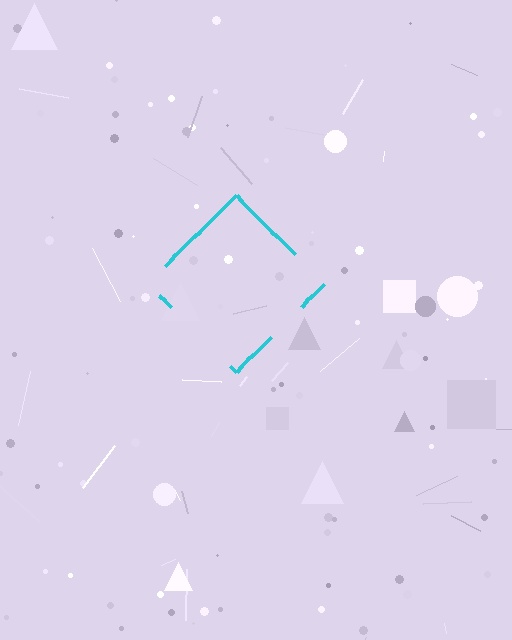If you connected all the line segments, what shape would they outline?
They would outline a diamond.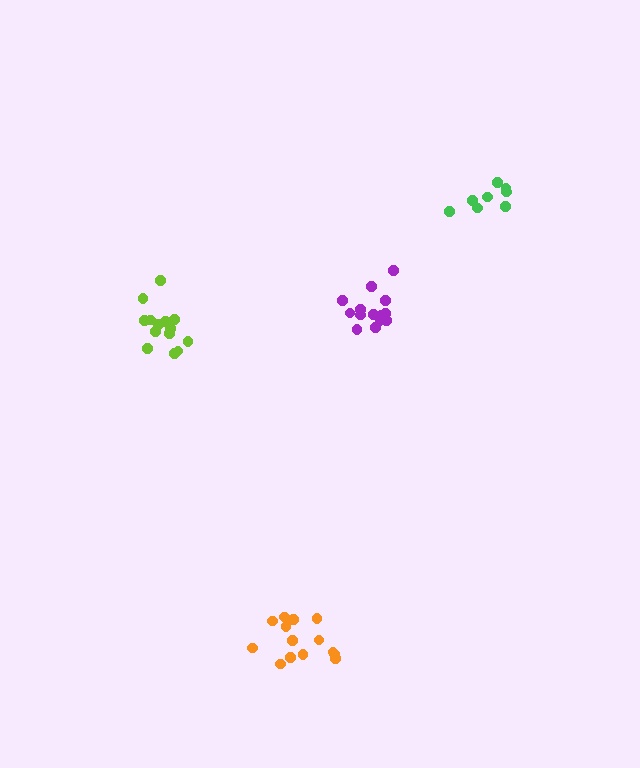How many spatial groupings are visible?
There are 4 spatial groupings.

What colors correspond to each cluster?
The clusters are colored: green, purple, orange, lime.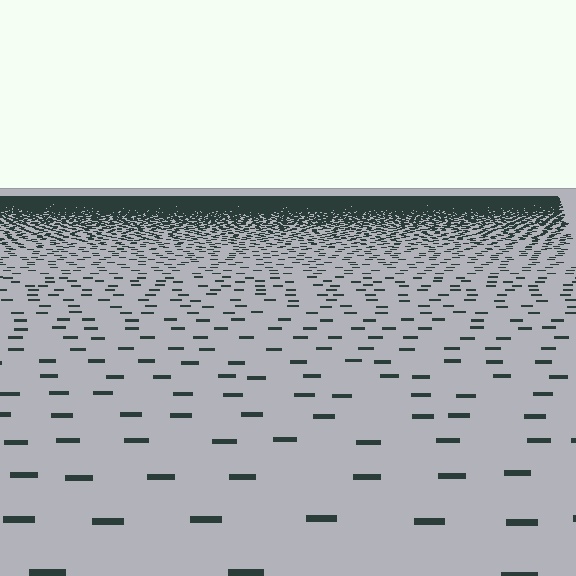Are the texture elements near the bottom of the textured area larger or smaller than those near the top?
Larger. Near the bottom, elements are closer to the viewer and appear at a bigger on-screen size.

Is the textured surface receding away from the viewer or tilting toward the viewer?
The surface is receding away from the viewer. Texture elements get smaller and denser toward the top.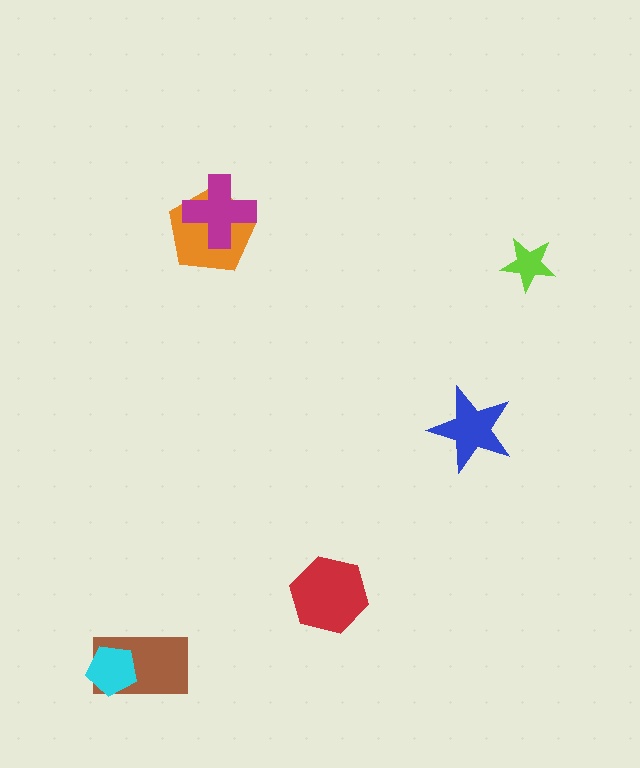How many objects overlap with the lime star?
0 objects overlap with the lime star.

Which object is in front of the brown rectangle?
The cyan pentagon is in front of the brown rectangle.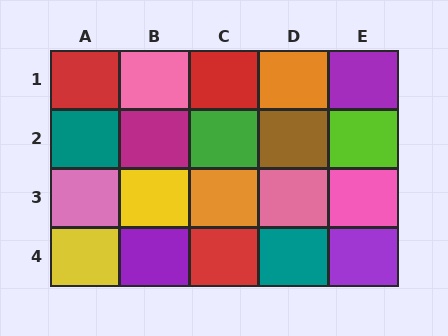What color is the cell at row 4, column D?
Teal.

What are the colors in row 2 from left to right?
Teal, magenta, green, brown, lime.